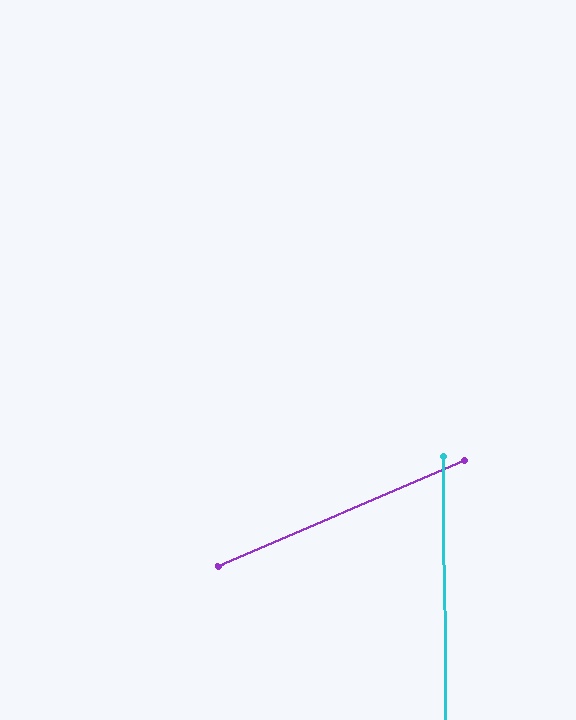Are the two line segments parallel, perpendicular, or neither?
Neither parallel nor perpendicular — they differ by about 67°.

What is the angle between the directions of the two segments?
Approximately 67 degrees.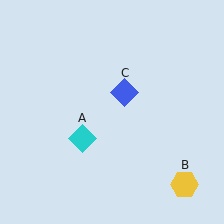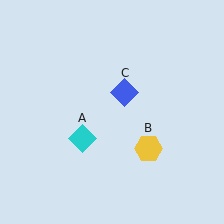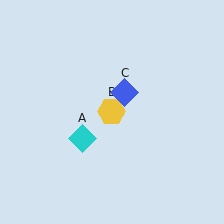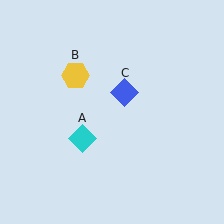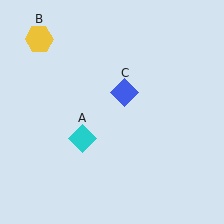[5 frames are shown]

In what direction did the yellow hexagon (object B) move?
The yellow hexagon (object B) moved up and to the left.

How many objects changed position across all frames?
1 object changed position: yellow hexagon (object B).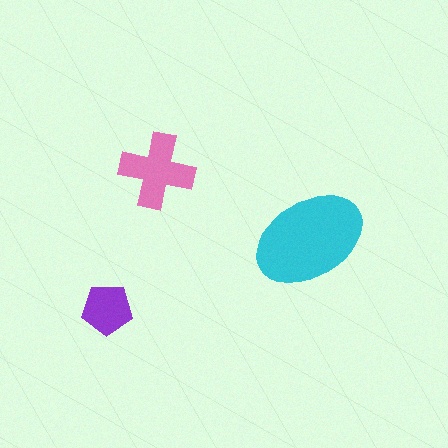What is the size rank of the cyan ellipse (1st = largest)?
1st.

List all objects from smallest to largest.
The purple pentagon, the pink cross, the cyan ellipse.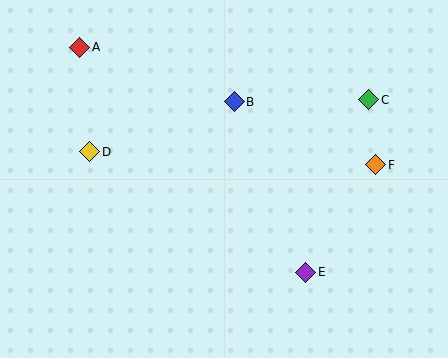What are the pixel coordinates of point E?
Point E is at (306, 272).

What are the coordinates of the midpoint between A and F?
The midpoint between A and F is at (228, 106).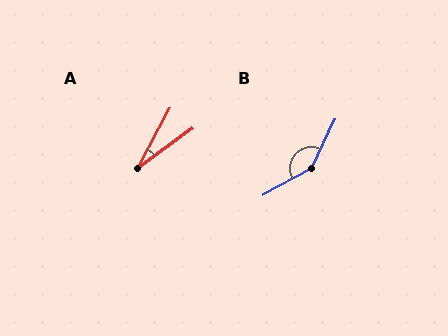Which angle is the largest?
B, at approximately 144 degrees.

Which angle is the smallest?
A, at approximately 26 degrees.